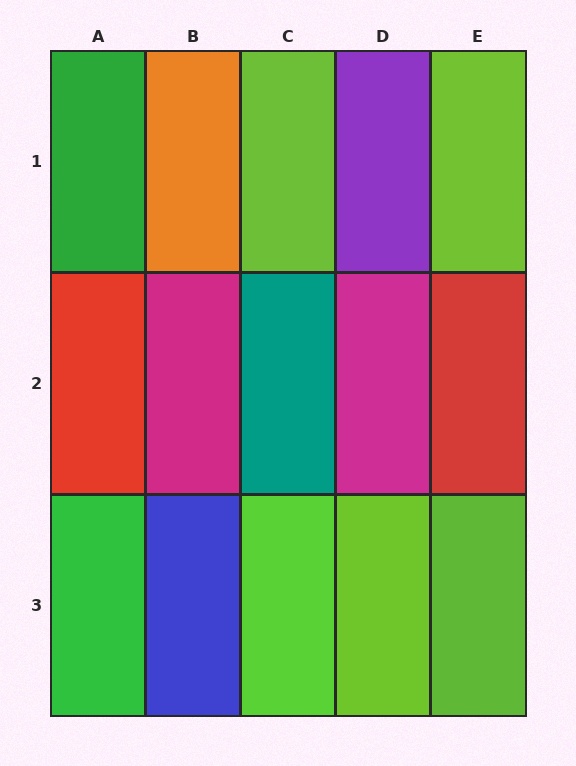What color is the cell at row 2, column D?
Magenta.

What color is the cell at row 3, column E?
Lime.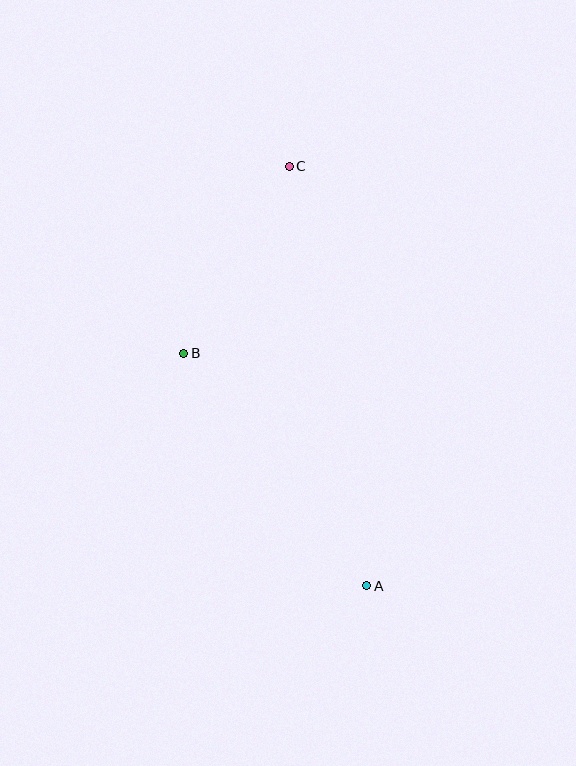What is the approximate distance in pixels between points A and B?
The distance between A and B is approximately 296 pixels.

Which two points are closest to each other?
Points B and C are closest to each other.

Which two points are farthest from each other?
Points A and C are farthest from each other.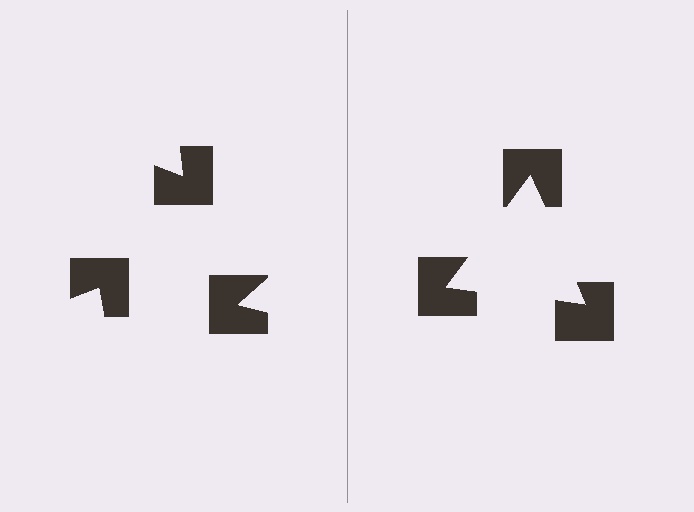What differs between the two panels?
The notched squares are positioned identically on both sides; only the wedge orientations differ. On the right they align to a triangle; on the left they are misaligned.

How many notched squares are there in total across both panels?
6 — 3 on each side.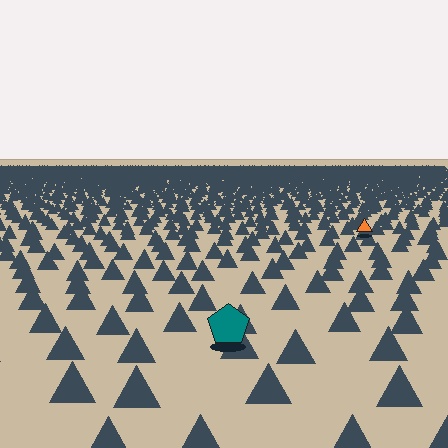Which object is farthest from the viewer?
The orange triangle is farthest from the viewer. It appears smaller and the ground texture around it is denser.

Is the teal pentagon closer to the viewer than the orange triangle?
Yes. The teal pentagon is closer — you can tell from the texture gradient: the ground texture is coarser near it.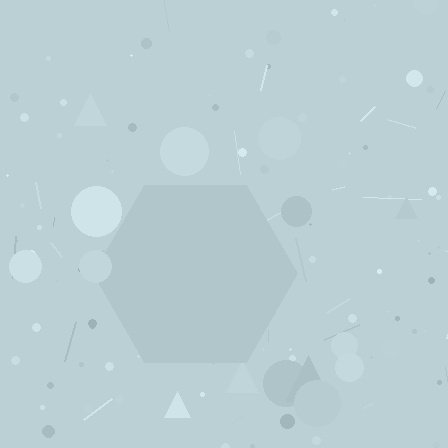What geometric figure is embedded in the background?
A hexagon is embedded in the background.